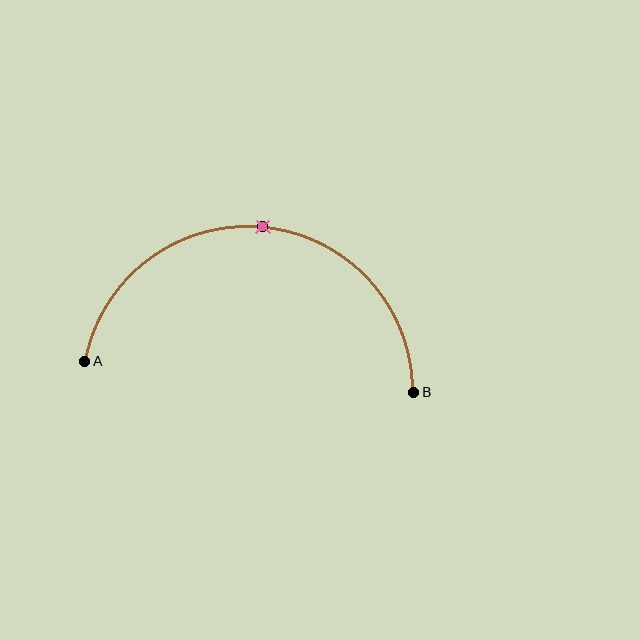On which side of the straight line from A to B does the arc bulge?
The arc bulges above the straight line connecting A and B.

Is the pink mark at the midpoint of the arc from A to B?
Yes. The pink mark lies on the arc at equal arc-length from both A and B — it is the arc midpoint.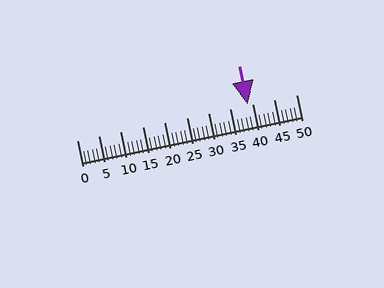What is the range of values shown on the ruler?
The ruler shows values from 0 to 50.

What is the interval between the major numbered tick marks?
The major tick marks are spaced 5 units apart.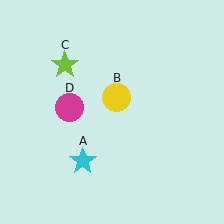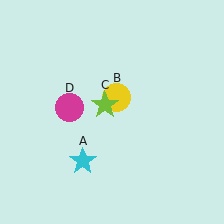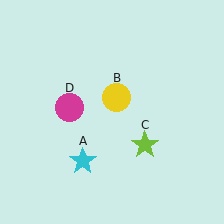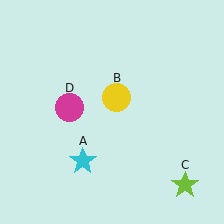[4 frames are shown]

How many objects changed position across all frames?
1 object changed position: lime star (object C).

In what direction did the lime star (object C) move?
The lime star (object C) moved down and to the right.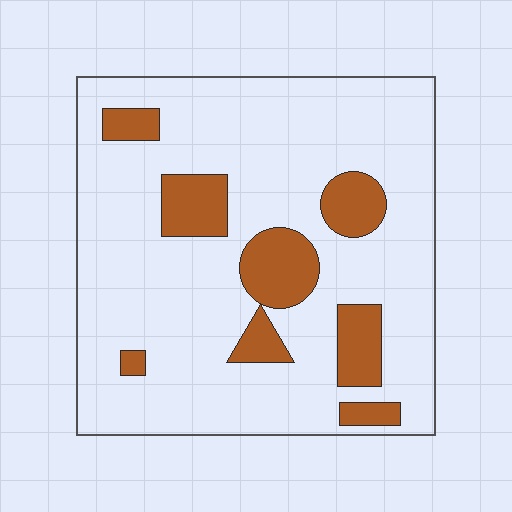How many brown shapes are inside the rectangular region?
8.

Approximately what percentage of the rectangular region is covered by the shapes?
Approximately 20%.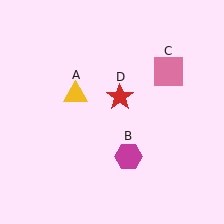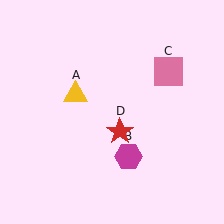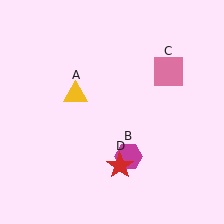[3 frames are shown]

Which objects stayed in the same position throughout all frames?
Yellow triangle (object A) and magenta hexagon (object B) and pink square (object C) remained stationary.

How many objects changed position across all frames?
1 object changed position: red star (object D).